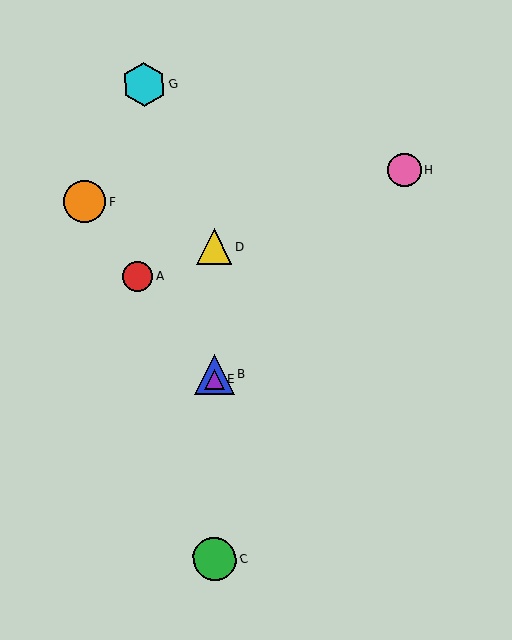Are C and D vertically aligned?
Yes, both are at x≈215.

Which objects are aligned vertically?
Objects B, C, D, E are aligned vertically.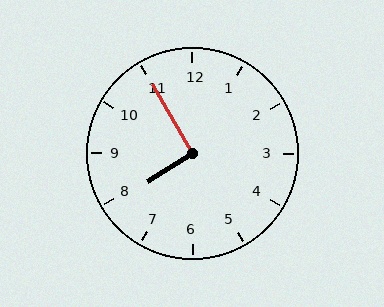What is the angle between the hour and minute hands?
Approximately 92 degrees.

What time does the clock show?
7:55.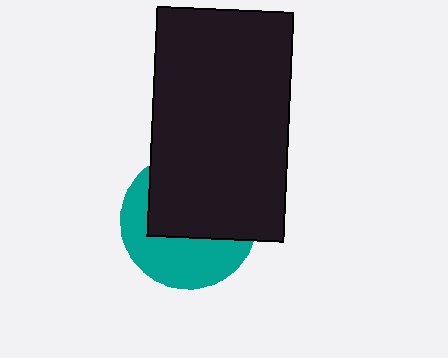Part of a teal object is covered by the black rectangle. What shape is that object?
It is a circle.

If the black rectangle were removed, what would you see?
You would see the complete teal circle.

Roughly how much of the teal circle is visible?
A small part of it is visible (roughly 45%).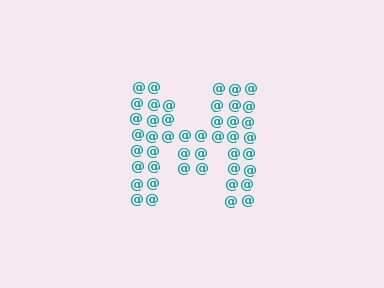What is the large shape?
The large shape is the letter M.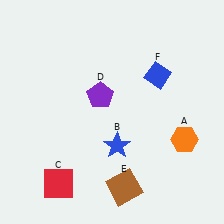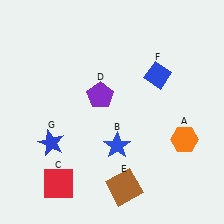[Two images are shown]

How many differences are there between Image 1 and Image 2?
There is 1 difference between the two images.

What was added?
A blue star (G) was added in Image 2.